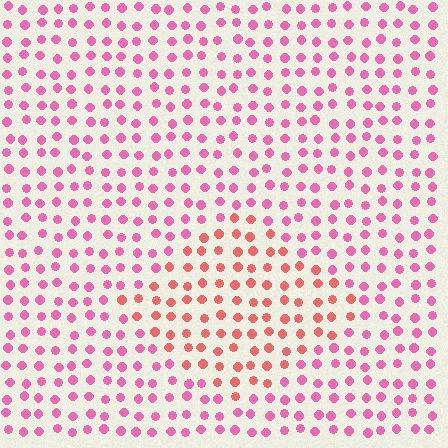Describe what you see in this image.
The image is filled with small pink elements in a uniform arrangement. A diamond-shaped region is visible where the elements are tinted to a slightly different hue, forming a subtle color boundary.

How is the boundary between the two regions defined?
The boundary is defined purely by a slight shift in hue (about 36 degrees). Spacing, size, and orientation are identical on both sides.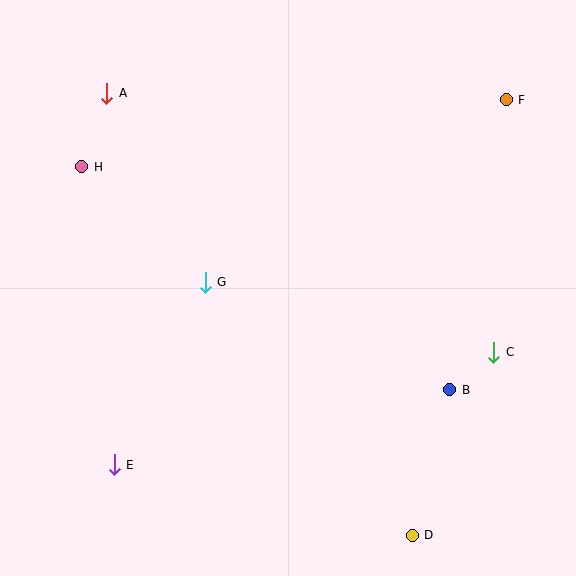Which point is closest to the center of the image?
Point G at (205, 282) is closest to the center.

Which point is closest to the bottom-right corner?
Point D is closest to the bottom-right corner.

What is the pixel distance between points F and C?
The distance between F and C is 253 pixels.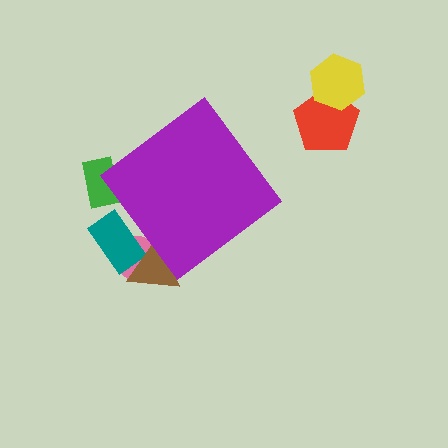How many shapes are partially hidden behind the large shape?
4 shapes are partially hidden.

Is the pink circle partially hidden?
Yes, the pink circle is partially hidden behind the purple diamond.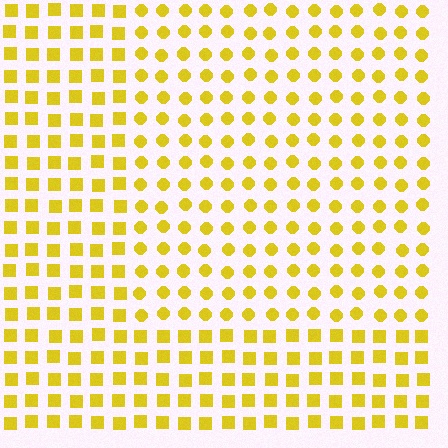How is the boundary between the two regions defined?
The boundary is defined by a change in element shape: circles inside vs. squares outside. All elements share the same color and spacing.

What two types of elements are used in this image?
The image uses circles inside the rectangle region and squares outside it.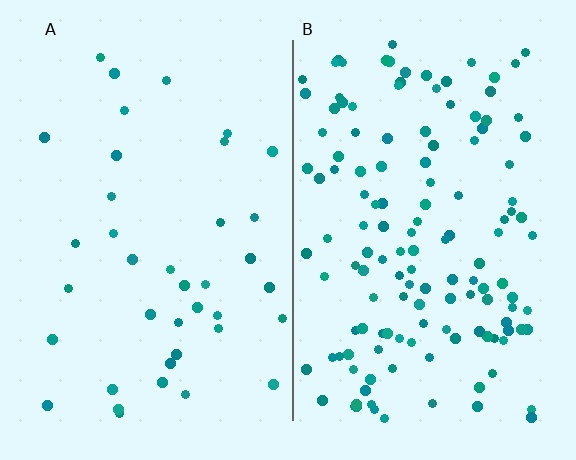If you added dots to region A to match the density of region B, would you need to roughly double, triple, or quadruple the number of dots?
Approximately quadruple.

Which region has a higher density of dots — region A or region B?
B (the right).